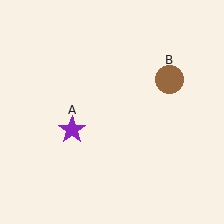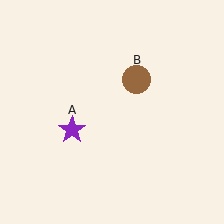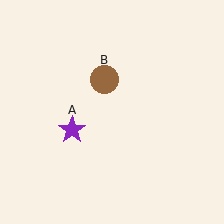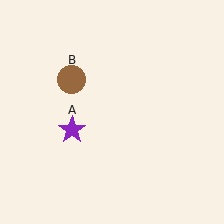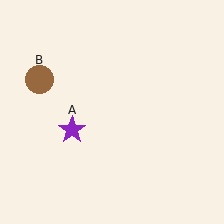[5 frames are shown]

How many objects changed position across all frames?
1 object changed position: brown circle (object B).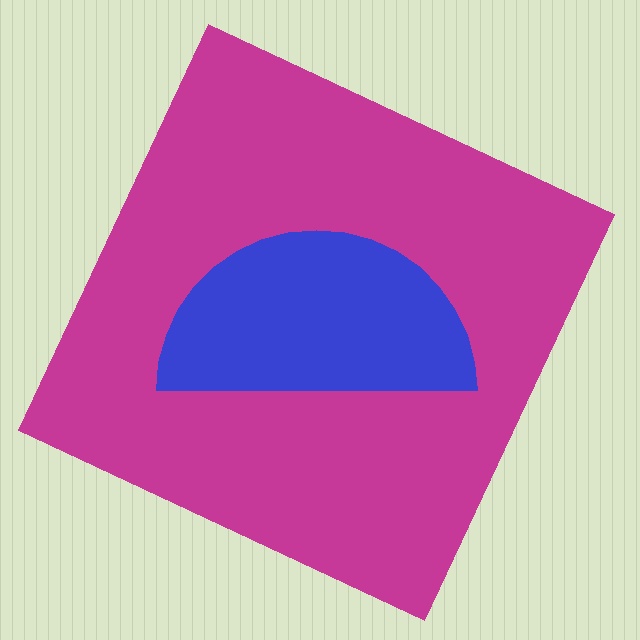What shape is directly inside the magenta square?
The blue semicircle.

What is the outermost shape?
The magenta square.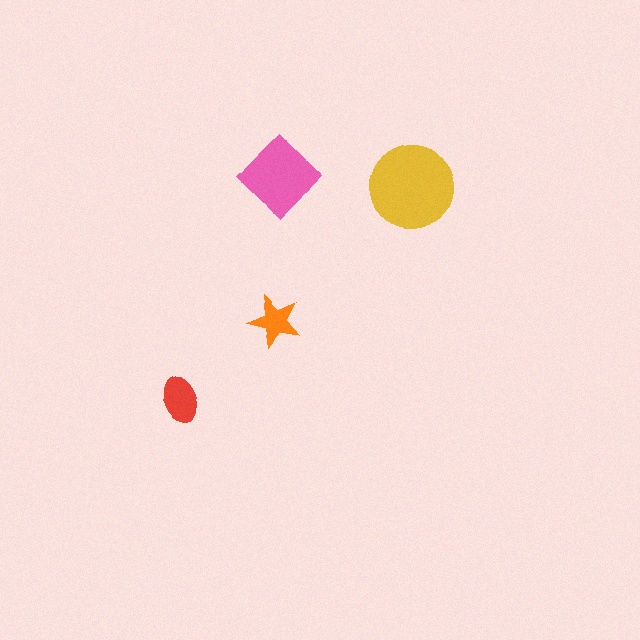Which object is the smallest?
The orange star.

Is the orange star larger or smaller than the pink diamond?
Smaller.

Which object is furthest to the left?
The red ellipse is leftmost.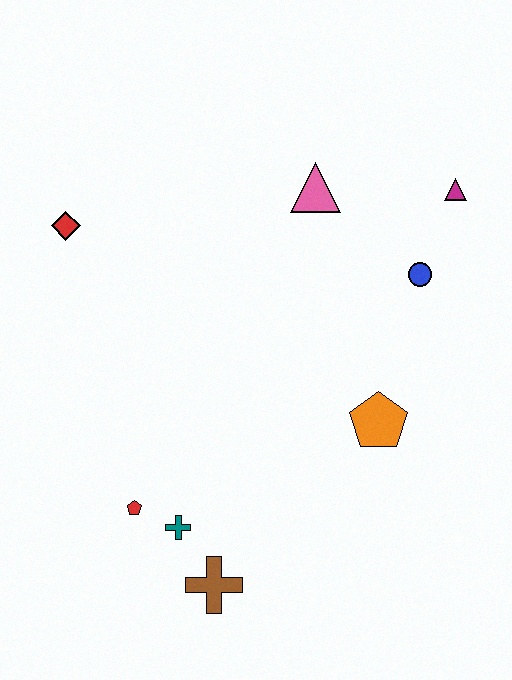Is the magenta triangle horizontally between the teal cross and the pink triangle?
No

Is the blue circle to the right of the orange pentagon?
Yes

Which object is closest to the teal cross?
The red pentagon is closest to the teal cross.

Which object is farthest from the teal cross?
The magenta triangle is farthest from the teal cross.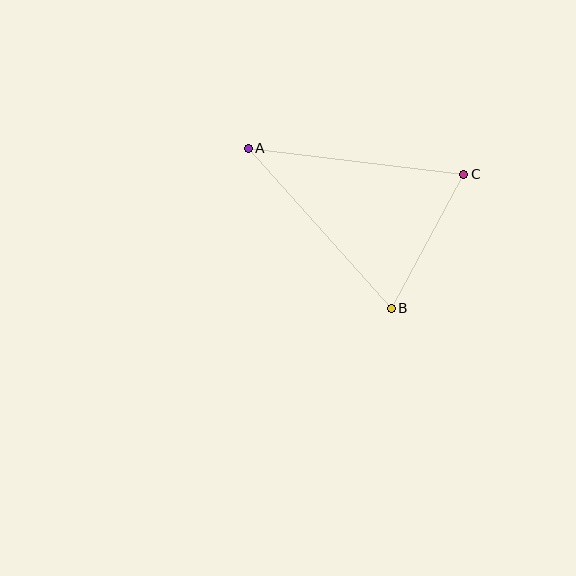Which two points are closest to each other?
Points B and C are closest to each other.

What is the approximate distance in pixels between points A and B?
The distance between A and B is approximately 214 pixels.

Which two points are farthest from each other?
Points A and C are farthest from each other.